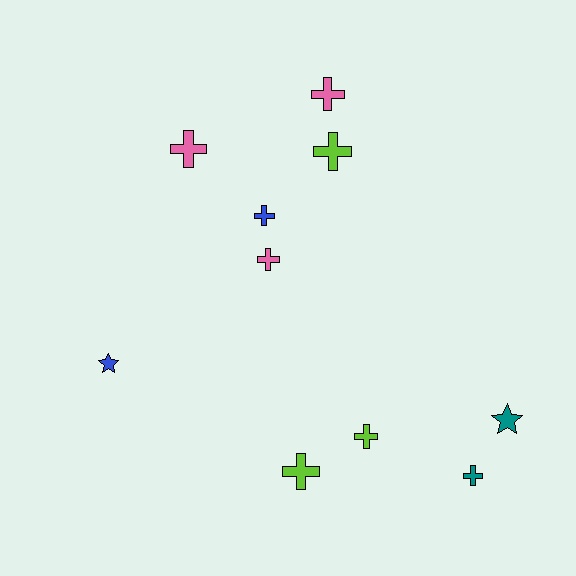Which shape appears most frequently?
Cross, with 8 objects.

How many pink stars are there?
There are no pink stars.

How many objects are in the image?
There are 10 objects.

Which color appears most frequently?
Pink, with 3 objects.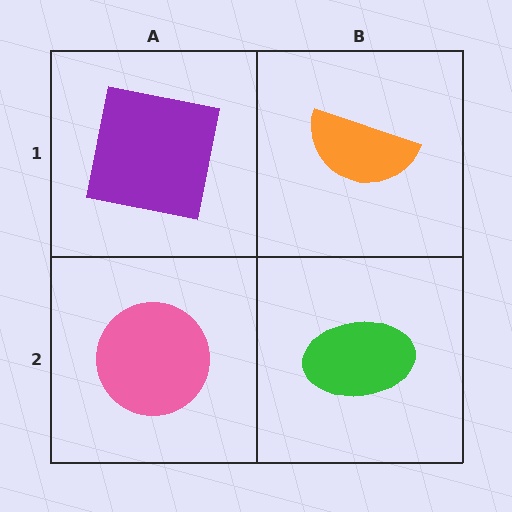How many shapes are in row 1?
2 shapes.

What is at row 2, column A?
A pink circle.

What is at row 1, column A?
A purple square.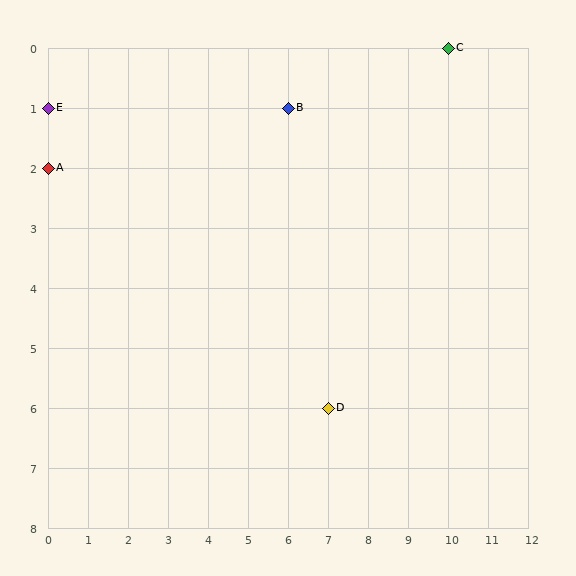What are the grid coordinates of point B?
Point B is at grid coordinates (6, 1).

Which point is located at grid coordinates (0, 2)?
Point A is at (0, 2).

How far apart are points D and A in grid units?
Points D and A are 7 columns and 4 rows apart (about 8.1 grid units diagonally).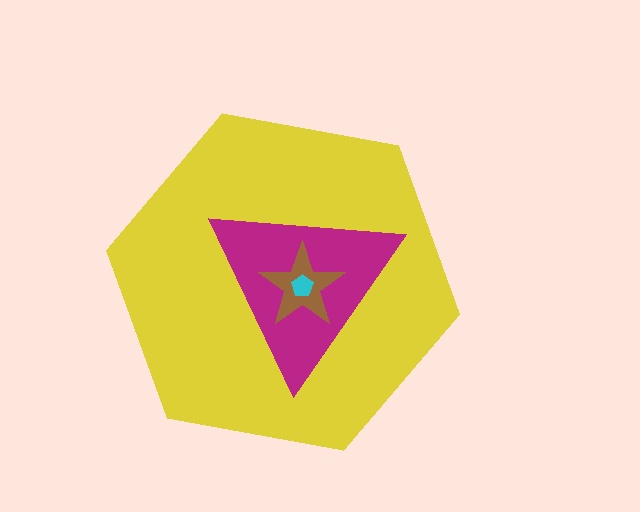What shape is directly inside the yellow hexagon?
The magenta triangle.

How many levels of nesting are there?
4.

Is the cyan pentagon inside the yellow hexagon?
Yes.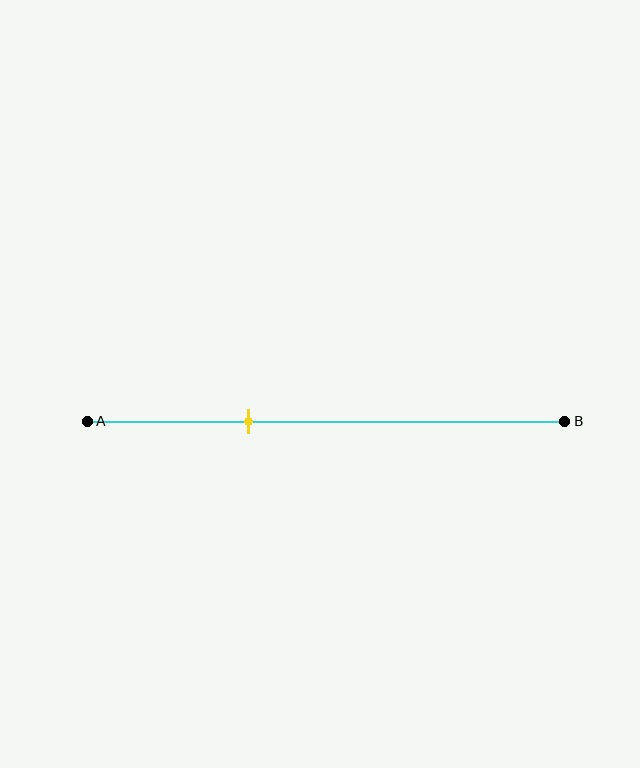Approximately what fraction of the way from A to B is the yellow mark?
The yellow mark is approximately 35% of the way from A to B.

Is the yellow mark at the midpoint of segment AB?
No, the mark is at about 35% from A, not at the 50% midpoint.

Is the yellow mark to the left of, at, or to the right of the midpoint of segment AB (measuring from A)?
The yellow mark is to the left of the midpoint of segment AB.